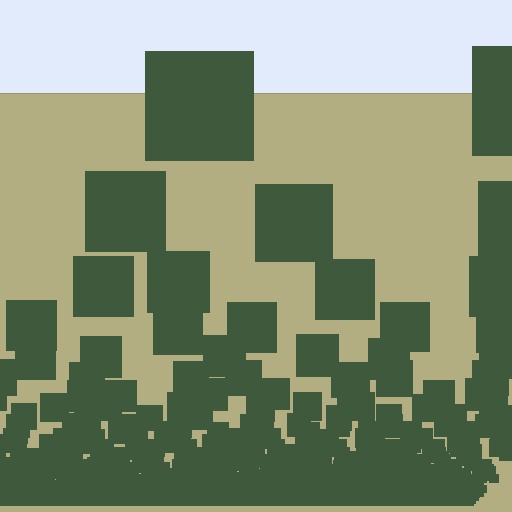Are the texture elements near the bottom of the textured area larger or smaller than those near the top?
Smaller. The gradient is inverted — elements near the bottom are smaller and denser.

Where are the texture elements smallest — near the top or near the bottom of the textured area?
Near the bottom.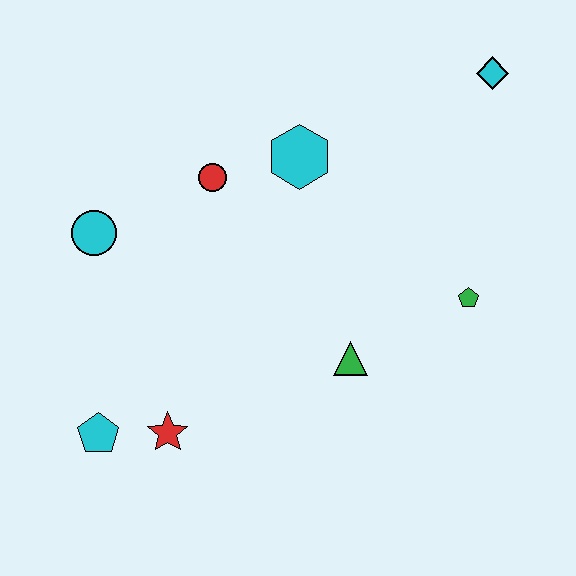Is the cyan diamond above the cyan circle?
Yes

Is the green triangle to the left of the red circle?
No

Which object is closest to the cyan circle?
The red circle is closest to the cyan circle.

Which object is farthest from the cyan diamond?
The cyan pentagon is farthest from the cyan diamond.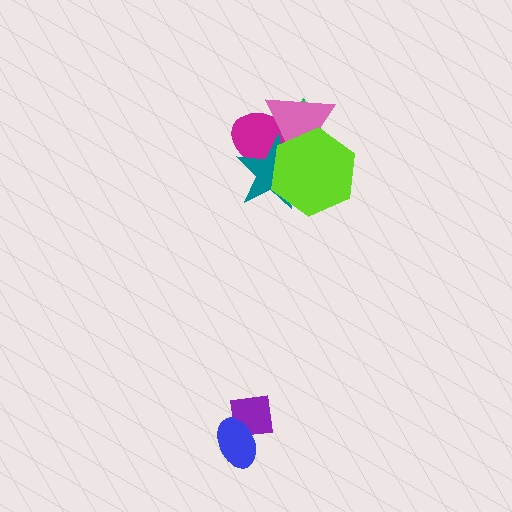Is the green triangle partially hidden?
Yes, it is partially covered by another shape.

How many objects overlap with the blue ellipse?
1 object overlaps with the blue ellipse.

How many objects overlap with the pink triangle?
4 objects overlap with the pink triangle.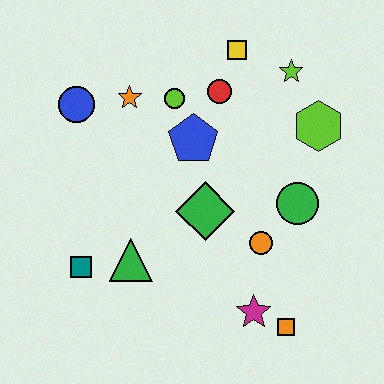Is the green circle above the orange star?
No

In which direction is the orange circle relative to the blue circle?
The orange circle is to the right of the blue circle.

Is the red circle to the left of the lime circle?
No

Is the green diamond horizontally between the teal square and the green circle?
Yes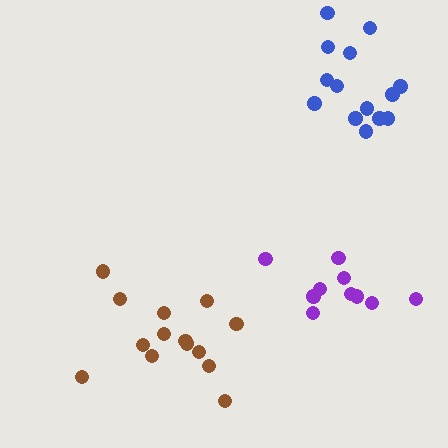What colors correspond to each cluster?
The clusters are colored: blue, purple, brown.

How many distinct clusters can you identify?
There are 3 distinct clusters.